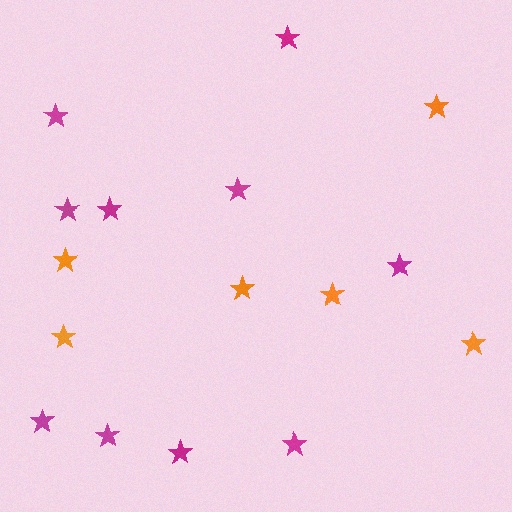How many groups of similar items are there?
There are 2 groups: one group of magenta stars (10) and one group of orange stars (6).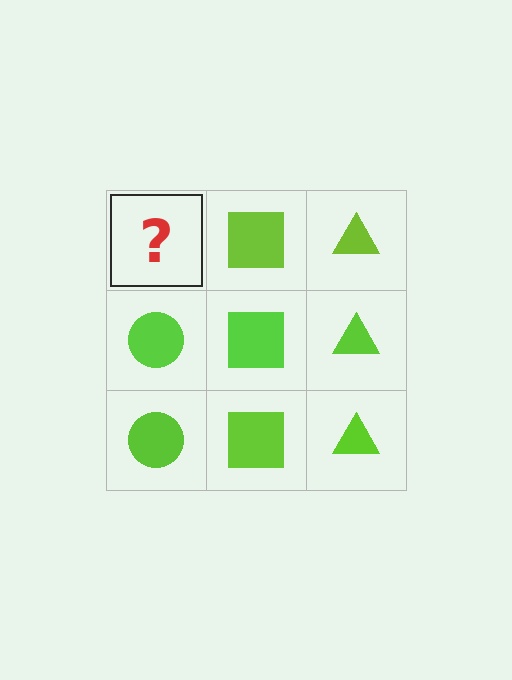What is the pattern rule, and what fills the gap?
The rule is that each column has a consistent shape. The gap should be filled with a lime circle.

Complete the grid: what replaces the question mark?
The question mark should be replaced with a lime circle.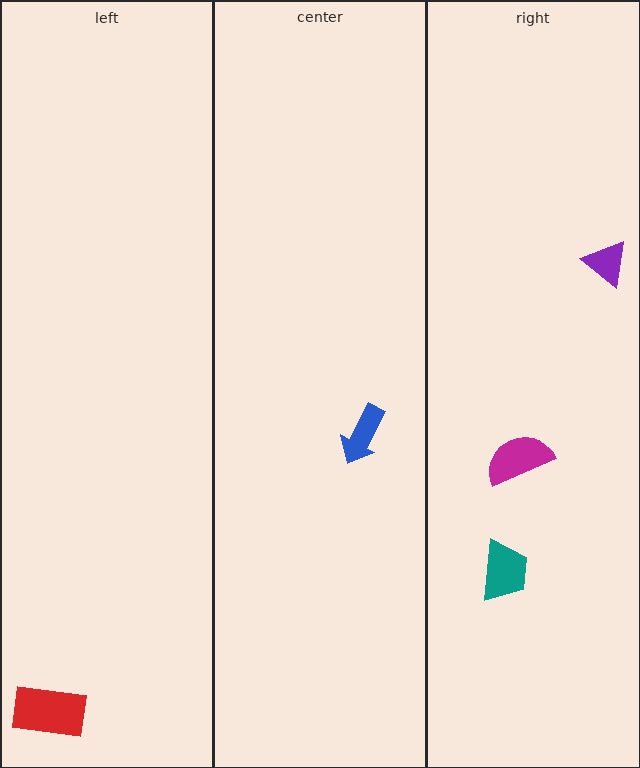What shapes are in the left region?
The red rectangle.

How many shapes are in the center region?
1.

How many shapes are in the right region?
3.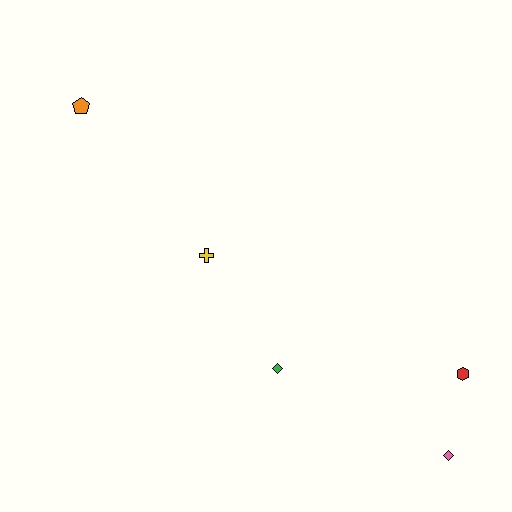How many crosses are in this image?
There is 1 cross.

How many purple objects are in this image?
There are no purple objects.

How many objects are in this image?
There are 5 objects.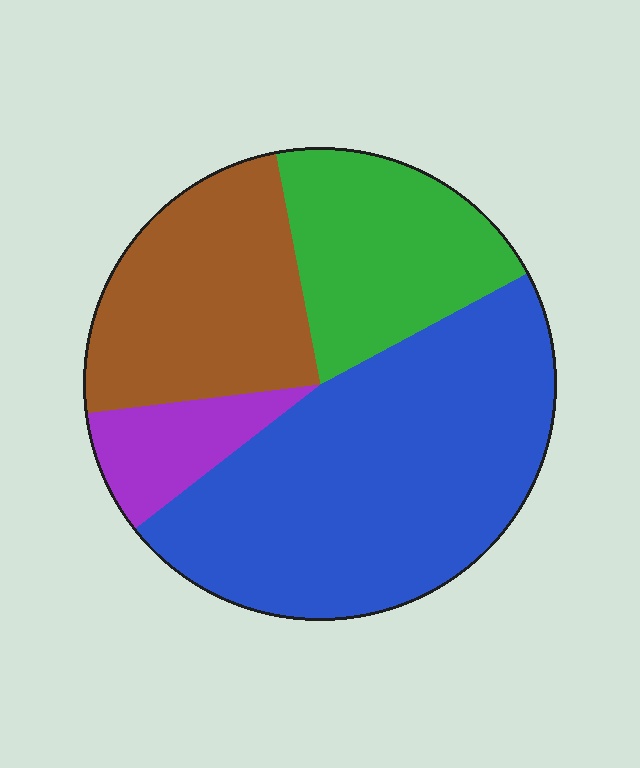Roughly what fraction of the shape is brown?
Brown covers 24% of the shape.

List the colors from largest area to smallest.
From largest to smallest: blue, brown, green, purple.